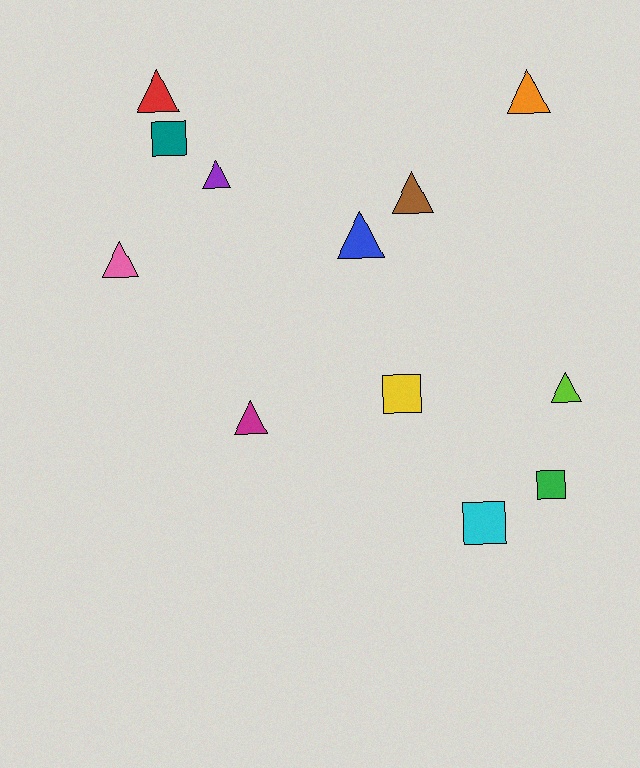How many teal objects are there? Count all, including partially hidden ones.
There is 1 teal object.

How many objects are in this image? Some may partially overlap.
There are 12 objects.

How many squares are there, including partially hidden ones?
There are 4 squares.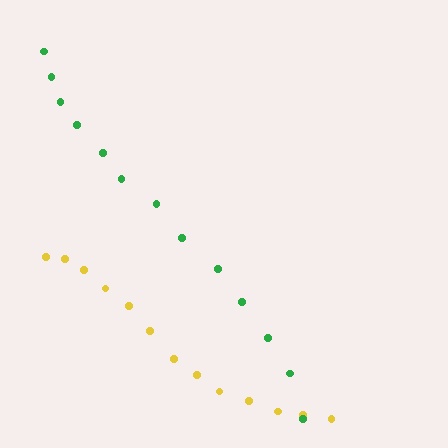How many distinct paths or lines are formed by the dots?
There are 2 distinct paths.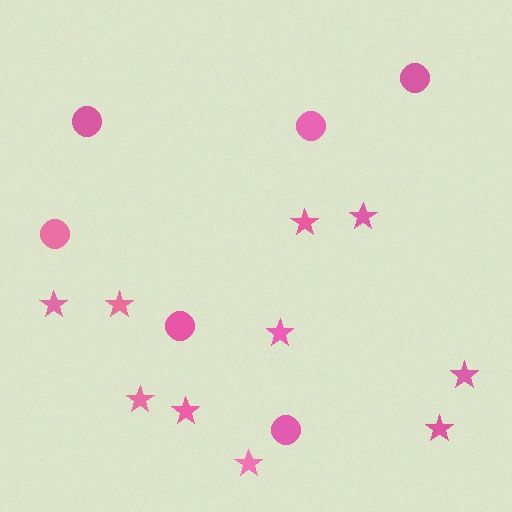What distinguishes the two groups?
There are 2 groups: one group of circles (6) and one group of stars (10).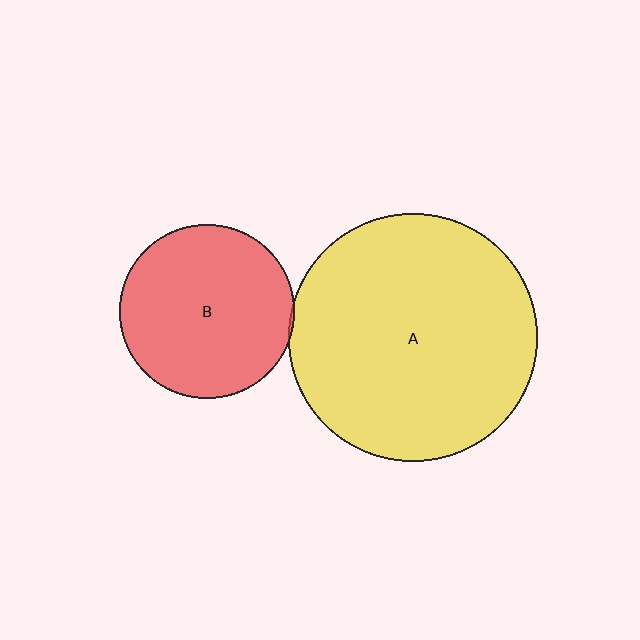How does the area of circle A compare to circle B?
Approximately 2.0 times.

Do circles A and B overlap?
Yes.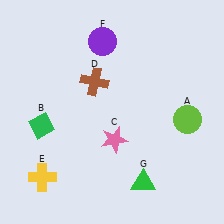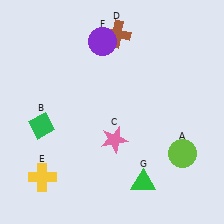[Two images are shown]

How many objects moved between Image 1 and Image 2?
2 objects moved between the two images.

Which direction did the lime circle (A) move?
The lime circle (A) moved down.